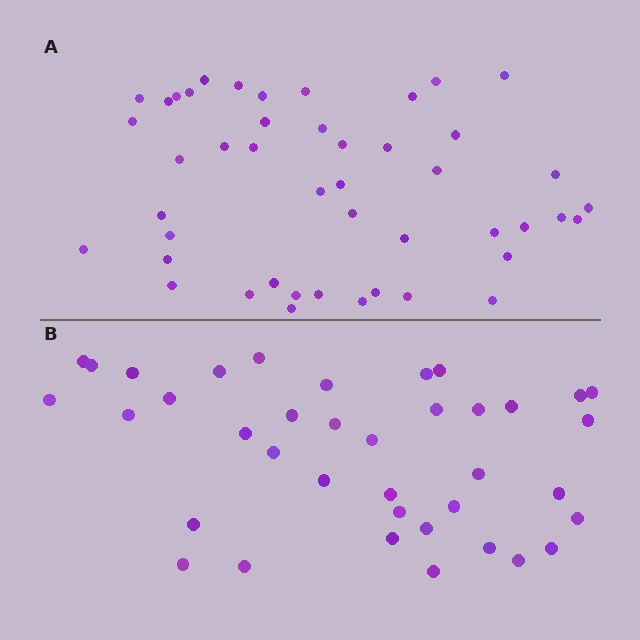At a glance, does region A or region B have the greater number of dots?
Region A (the top region) has more dots.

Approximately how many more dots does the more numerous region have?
Region A has roughly 8 or so more dots than region B.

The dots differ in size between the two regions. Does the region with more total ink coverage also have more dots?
No. Region B has more total ink coverage because its dots are larger, but region A actually contains more individual dots. Total area can be misleading — the number of items is what matters here.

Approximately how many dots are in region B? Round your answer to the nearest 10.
About 40 dots. (The exact count is 38, which rounds to 40.)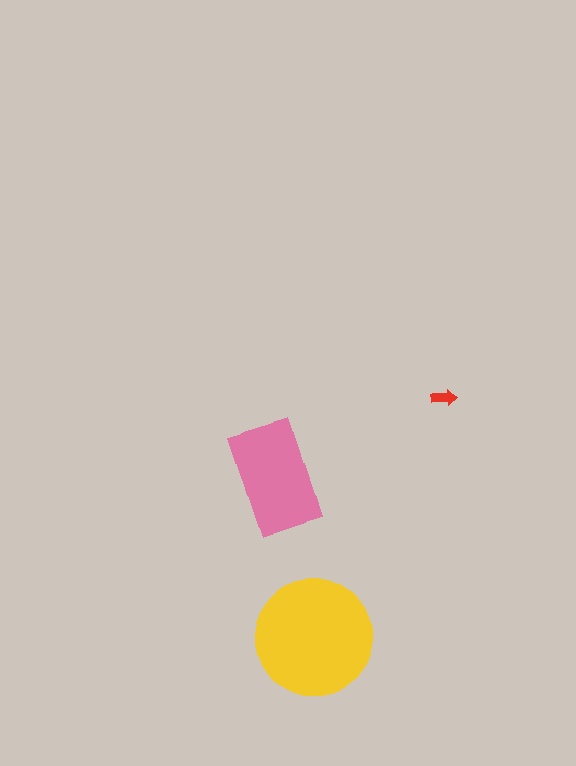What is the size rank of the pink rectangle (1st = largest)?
2nd.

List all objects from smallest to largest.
The red arrow, the pink rectangle, the yellow circle.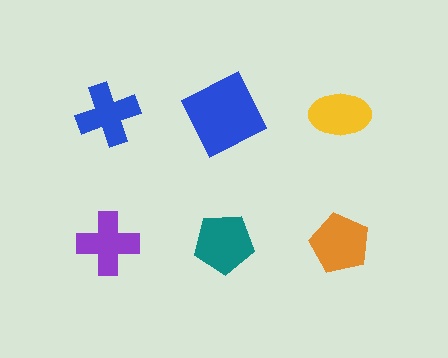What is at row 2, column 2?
A teal pentagon.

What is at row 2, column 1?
A purple cross.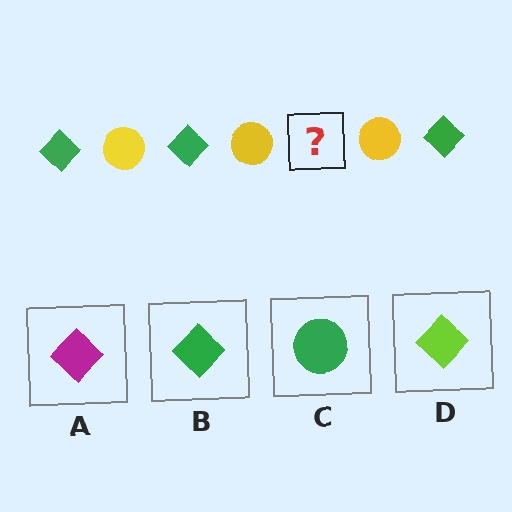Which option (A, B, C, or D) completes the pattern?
B.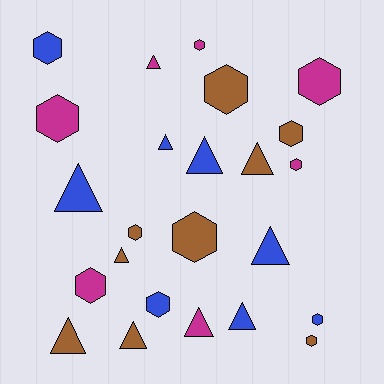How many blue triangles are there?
There are 5 blue triangles.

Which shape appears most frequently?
Hexagon, with 13 objects.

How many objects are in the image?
There are 24 objects.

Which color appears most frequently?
Brown, with 9 objects.